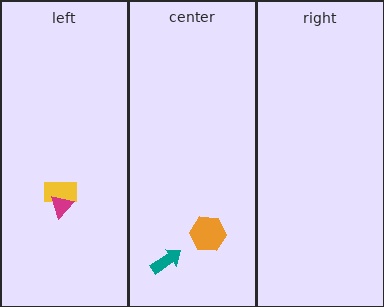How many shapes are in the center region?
2.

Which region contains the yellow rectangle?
The left region.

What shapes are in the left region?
The yellow rectangle, the magenta triangle.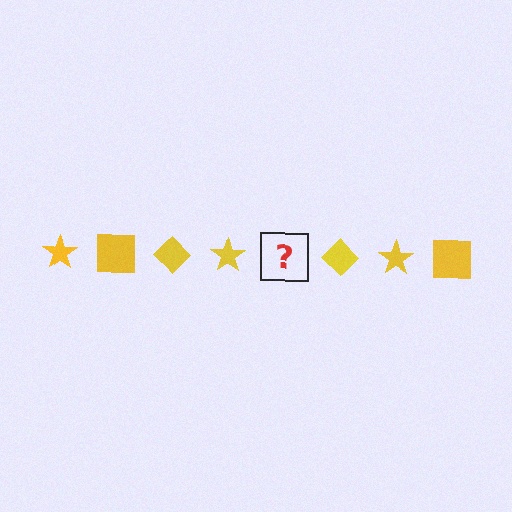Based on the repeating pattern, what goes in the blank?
The blank should be a yellow square.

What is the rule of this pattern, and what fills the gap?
The rule is that the pattern cycles through star, square, diamond shapes in yellow. The gap should be filled with a yellow square.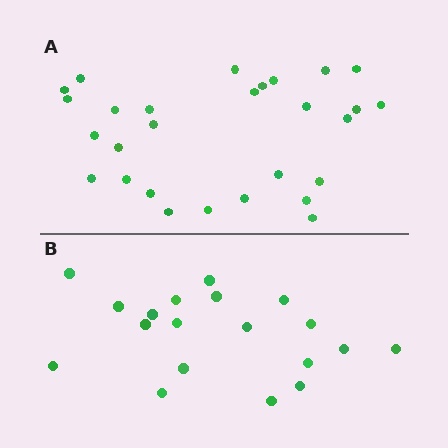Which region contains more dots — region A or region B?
Region A (the top region) has more dots.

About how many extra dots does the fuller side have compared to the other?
Region A has roughly 8 or so more dots than region B.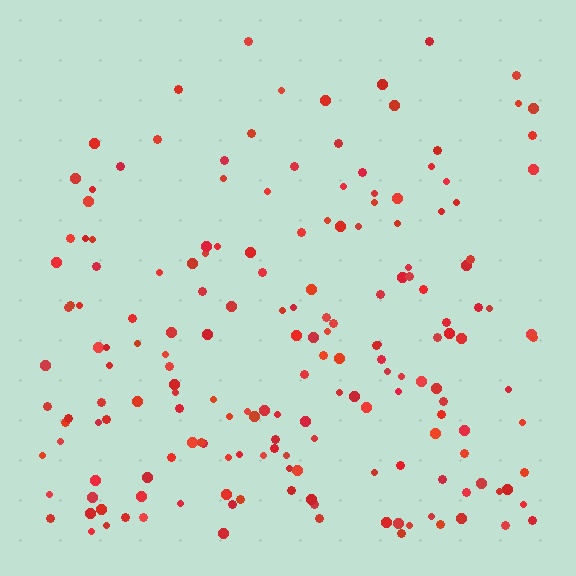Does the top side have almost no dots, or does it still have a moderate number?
Still a moderate number, just noticeably fewer than the bottom.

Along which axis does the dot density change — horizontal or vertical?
Vertical.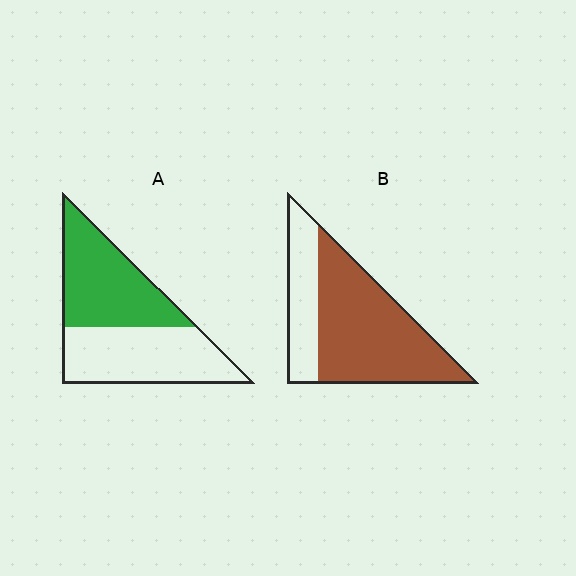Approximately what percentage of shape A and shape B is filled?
A is approximately 50% and B is approximately 70%.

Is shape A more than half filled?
Roughly half.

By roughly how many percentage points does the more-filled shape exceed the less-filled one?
By roughly 20 percentage points (B over A).